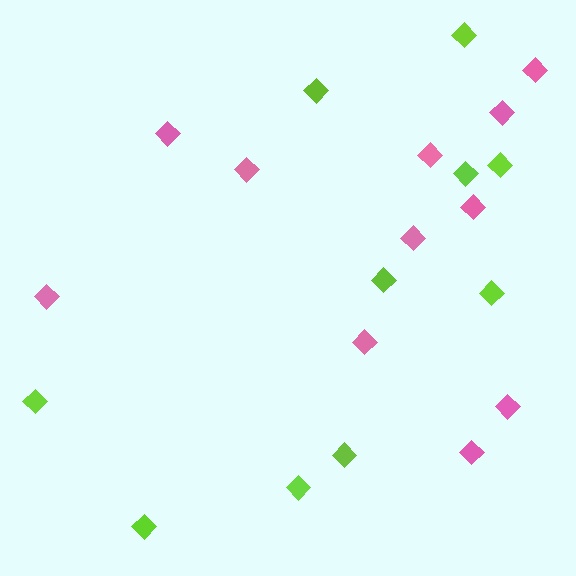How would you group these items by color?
There are 2 groups: one group of pink diamonds (11) and one group of lime diamonds (10).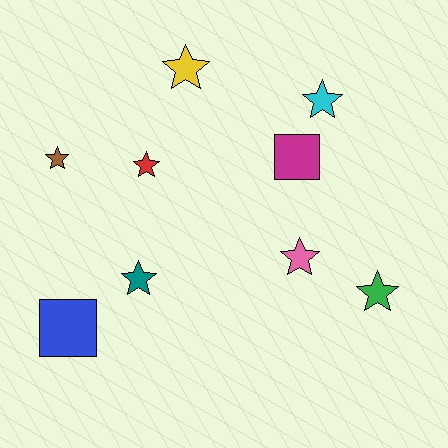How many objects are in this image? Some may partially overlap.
There are 9 objects.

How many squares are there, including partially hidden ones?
There are 2 squares.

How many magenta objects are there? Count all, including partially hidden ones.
There is 1 magenta object.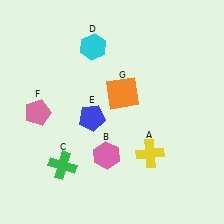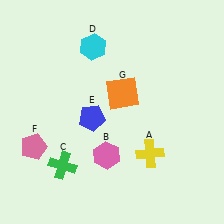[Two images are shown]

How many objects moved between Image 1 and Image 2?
1 object moved between the two images.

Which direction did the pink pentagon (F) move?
The pink pentagon (F) moved down.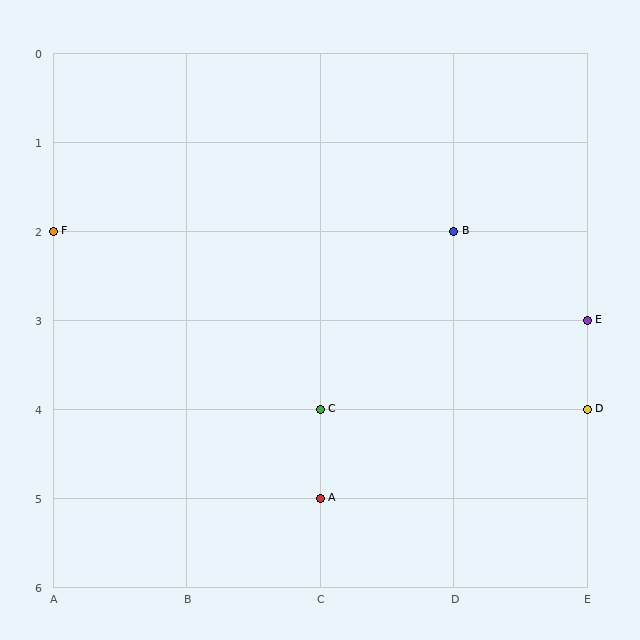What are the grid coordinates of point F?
Point F is at grid coordinates (A, 2).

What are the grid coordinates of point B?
Point B is at grid coordinates (D, 2).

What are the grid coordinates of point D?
Point D is at grid coordinates (E, 4).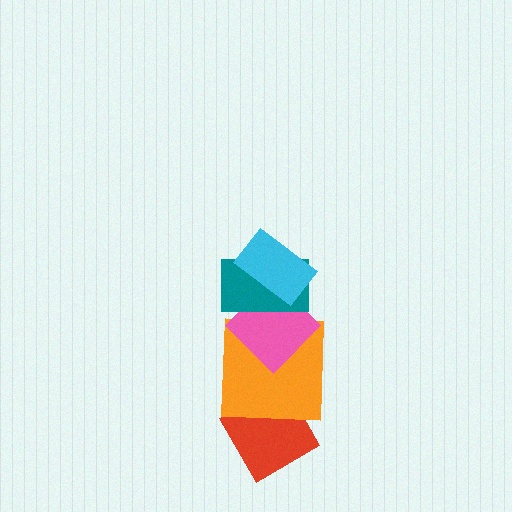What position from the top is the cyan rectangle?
The cyan rectangle is 1st from the top.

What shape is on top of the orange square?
The pink diamond is on top of the orange square.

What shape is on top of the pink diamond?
The teal rectangle is on top of the pink diamond.